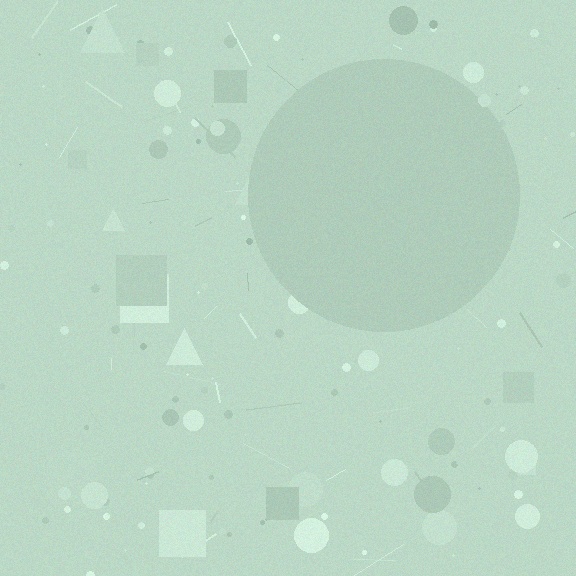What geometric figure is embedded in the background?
A circle is embedded in the background.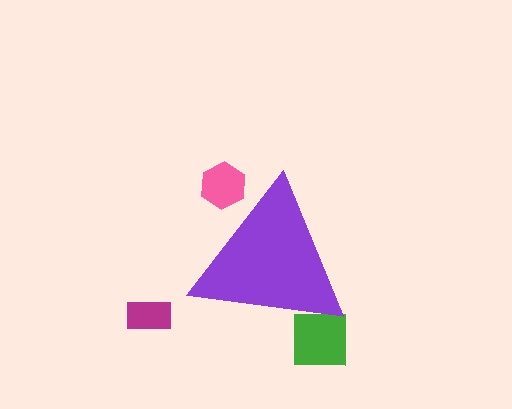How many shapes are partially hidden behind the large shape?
2 shapes are partially hidden.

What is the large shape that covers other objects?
A purple triangle.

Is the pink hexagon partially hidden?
Yes, the pink hexagon is partially hidden behind the purple triangle.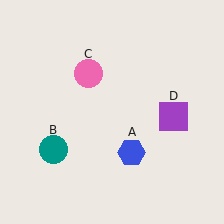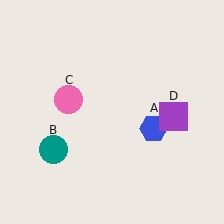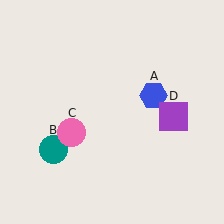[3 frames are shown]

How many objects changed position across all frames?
2 objects changed position: blue hexagon (object A), pink circle (object C).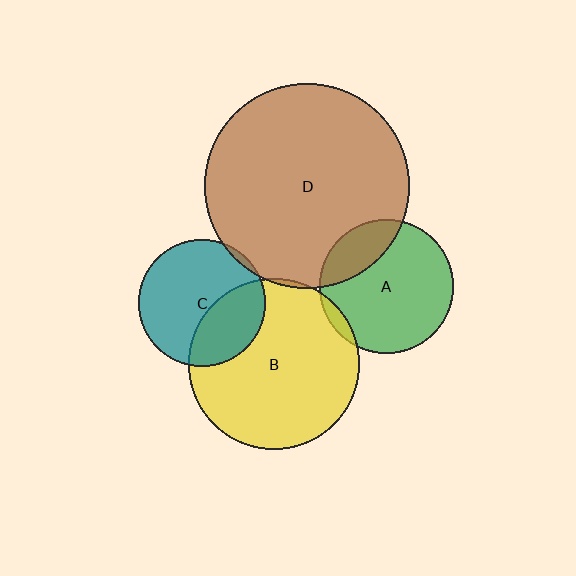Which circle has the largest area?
Circle D (brown).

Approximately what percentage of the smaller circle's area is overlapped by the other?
Approximately 20%.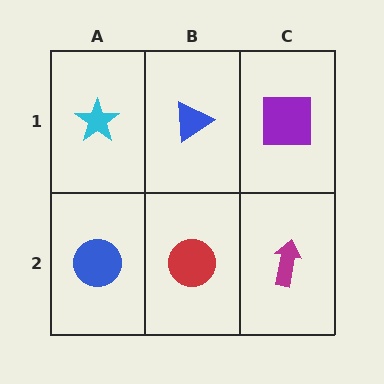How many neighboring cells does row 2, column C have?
2.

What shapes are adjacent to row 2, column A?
A cyan star (row 1, column A), a red circle (row 2, column B).